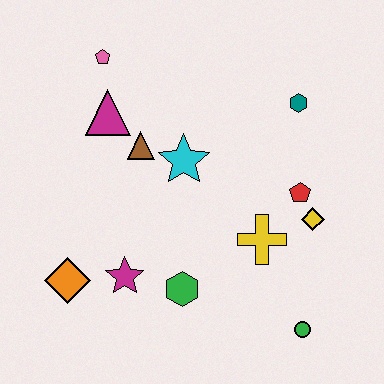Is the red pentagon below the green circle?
No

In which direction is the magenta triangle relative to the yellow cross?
The magenta triangle is to the left of the yellow cross.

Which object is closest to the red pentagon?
The yellow diamond is closest to the red pentagon.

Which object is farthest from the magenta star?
The teal hexagon is farthest from the magenta star.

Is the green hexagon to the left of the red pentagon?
Yes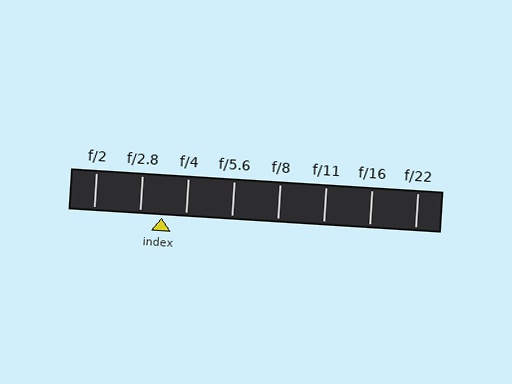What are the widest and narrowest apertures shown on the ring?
The widest aperture shown is f/2 and the narrowest is f/22.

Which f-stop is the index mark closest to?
The index mark is closest to f/2.8.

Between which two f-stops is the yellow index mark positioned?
The index mark is between f/2.8 and f/4.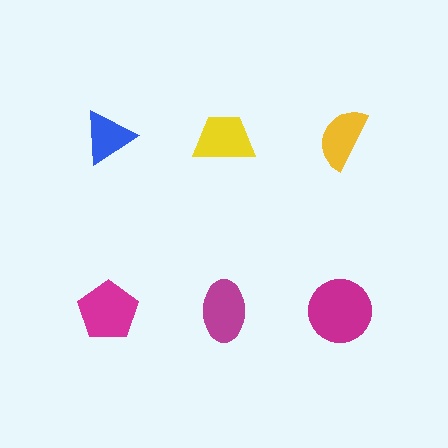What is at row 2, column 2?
A magenta ellipse.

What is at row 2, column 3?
A magenta circle.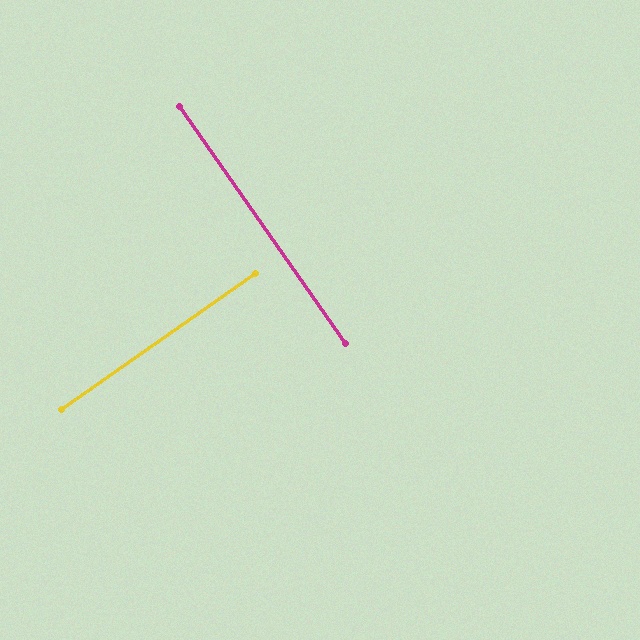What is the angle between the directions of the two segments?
Approximately 90 degrees.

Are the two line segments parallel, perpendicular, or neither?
Perpendicular — they meet at approximately 90°.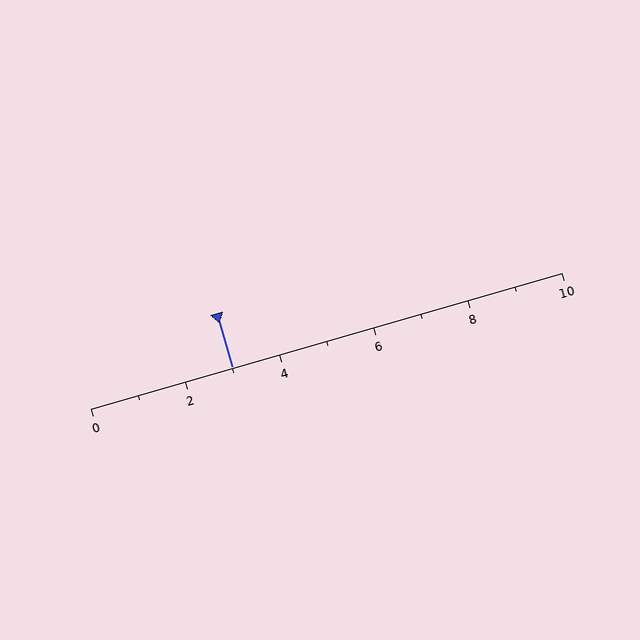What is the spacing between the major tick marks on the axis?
The major ticks are spaced 2 apart.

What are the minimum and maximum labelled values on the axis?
The axis runs from 0 to 10.